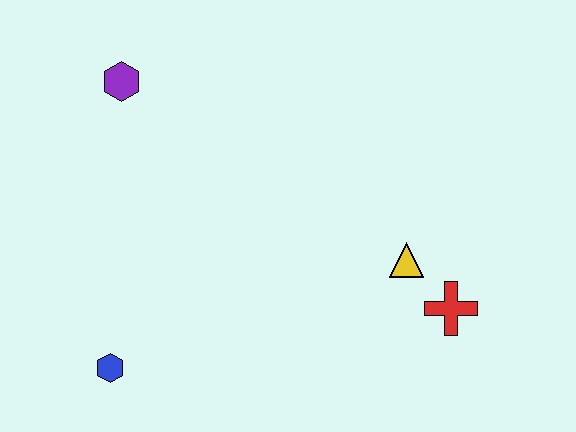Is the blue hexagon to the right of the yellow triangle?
No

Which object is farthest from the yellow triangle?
The purple hexagon is farthest from the yellow triangle.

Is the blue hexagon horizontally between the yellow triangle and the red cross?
No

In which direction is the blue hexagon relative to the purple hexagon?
The blue hexagon is below the purple hexagon.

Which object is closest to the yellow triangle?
The red cross is closest to the yellow triangle.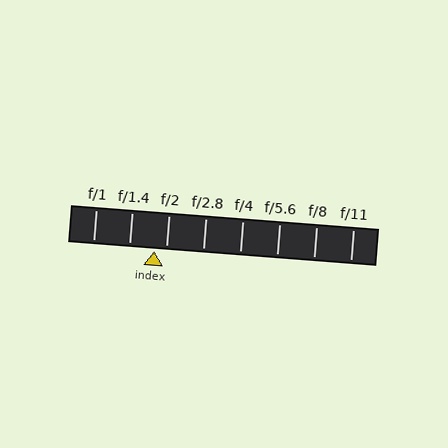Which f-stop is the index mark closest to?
The index mark is closest to f/2.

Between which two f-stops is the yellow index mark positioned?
The index mark is between f/1.4 and f/2.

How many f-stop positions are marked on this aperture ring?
There are 8 f-stop positions marked.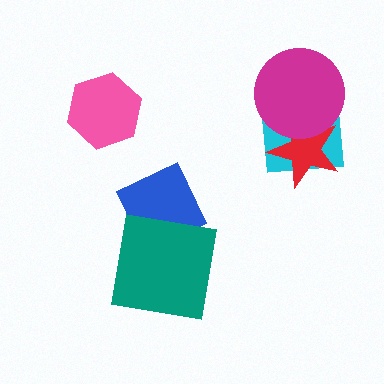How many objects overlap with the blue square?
1 object overlaps with the blue square.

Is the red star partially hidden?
Yes, it is partially covered by another shape.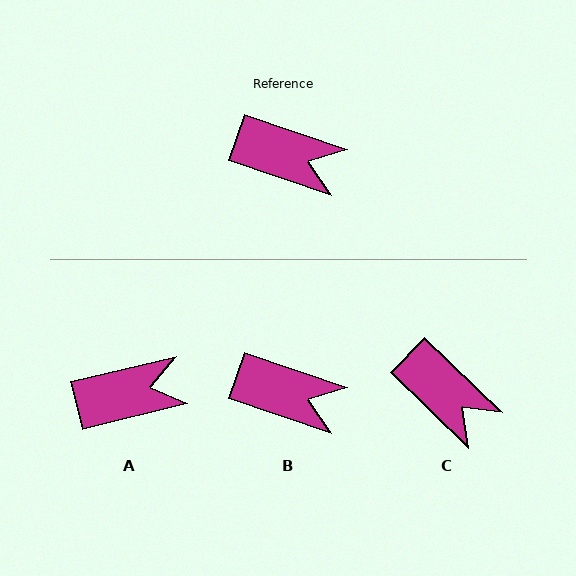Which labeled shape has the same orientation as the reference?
B.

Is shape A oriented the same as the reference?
No, it is off by about 33 degrees.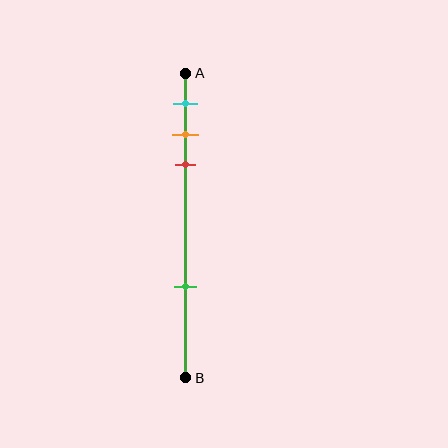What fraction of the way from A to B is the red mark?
The red mark is approximately 30% (0.3) of the way from A to B.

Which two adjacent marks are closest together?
The orange and red marks are the closest adjacent pair.